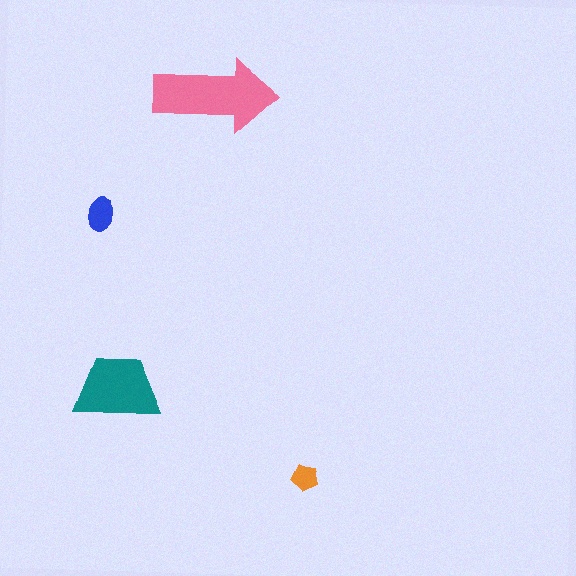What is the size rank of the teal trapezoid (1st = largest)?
2nd.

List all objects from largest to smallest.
The pink arrow, the teal trapezoid, the blue ellipse, the orange pentagon.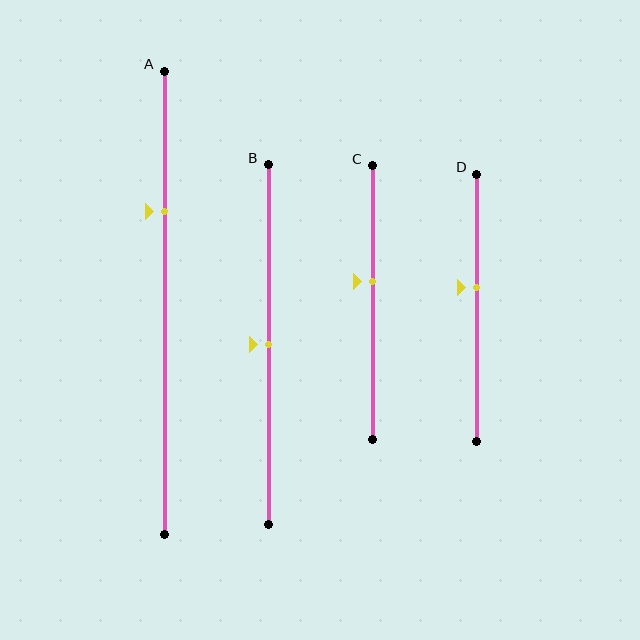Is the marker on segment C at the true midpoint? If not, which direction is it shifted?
No, the marker on segment C is shifted upward by about 8% of the segment length.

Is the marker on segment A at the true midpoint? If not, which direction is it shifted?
No, the marker on segment A is shifted upward by about 20% of the segment length.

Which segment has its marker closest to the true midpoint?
Segment B has its marker closest to the true midpoint.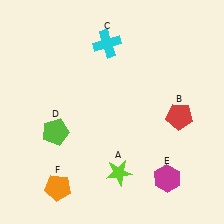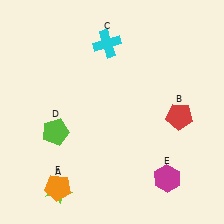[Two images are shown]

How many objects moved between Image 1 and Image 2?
1 object moved between the two images.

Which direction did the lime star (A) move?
The lime star (A) moved left.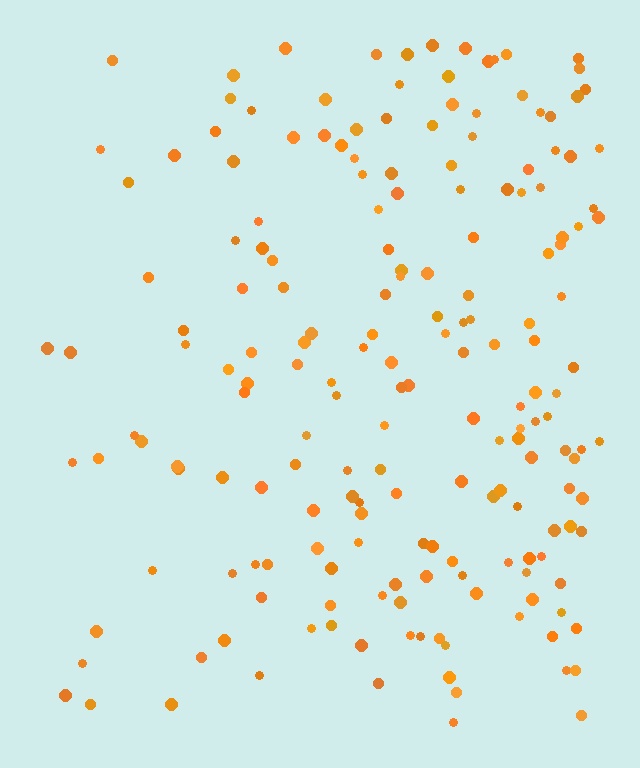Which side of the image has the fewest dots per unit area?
The left.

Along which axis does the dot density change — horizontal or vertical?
Horizontal.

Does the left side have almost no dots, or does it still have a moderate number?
Still a moderate number, just noticeably fewer than the right.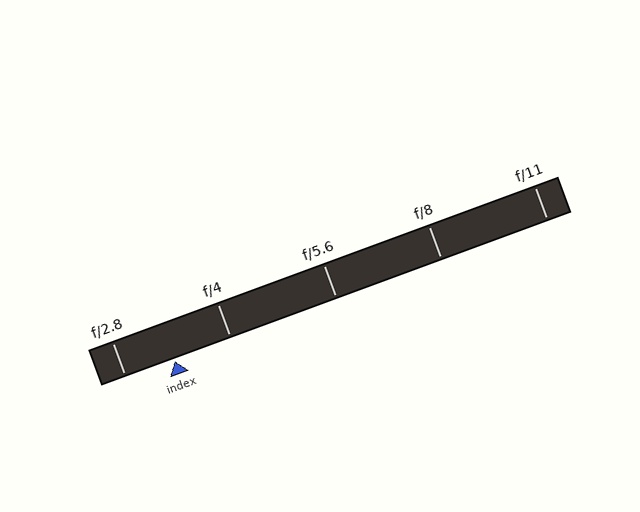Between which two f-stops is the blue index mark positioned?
The index mark is between f/2.8 and f/4.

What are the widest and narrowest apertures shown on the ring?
The widest aperture shown is f/2.8 and the narrowest is f/11.